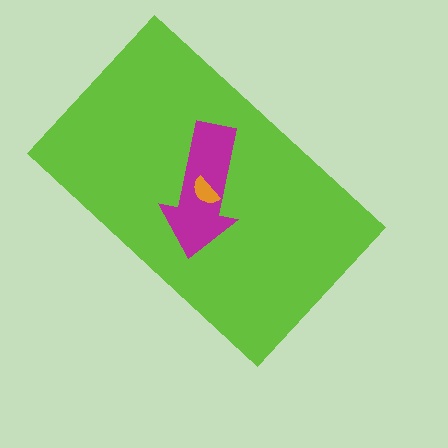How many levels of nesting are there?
3.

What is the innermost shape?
The orange semicircle.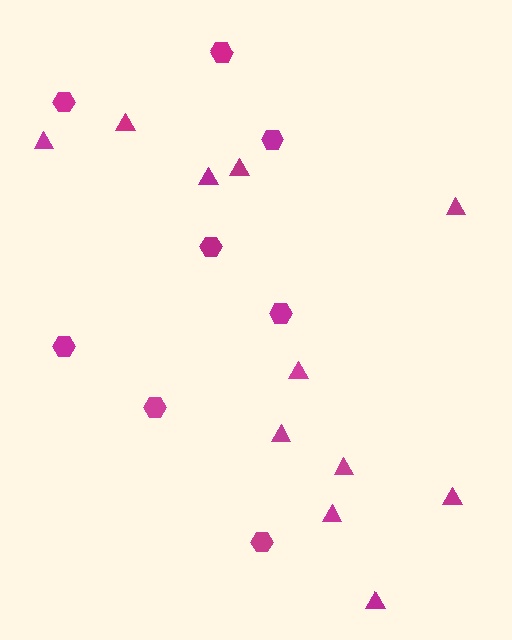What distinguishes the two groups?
There are 2 groups: one group of hexagons (8) and one group of triangles (11).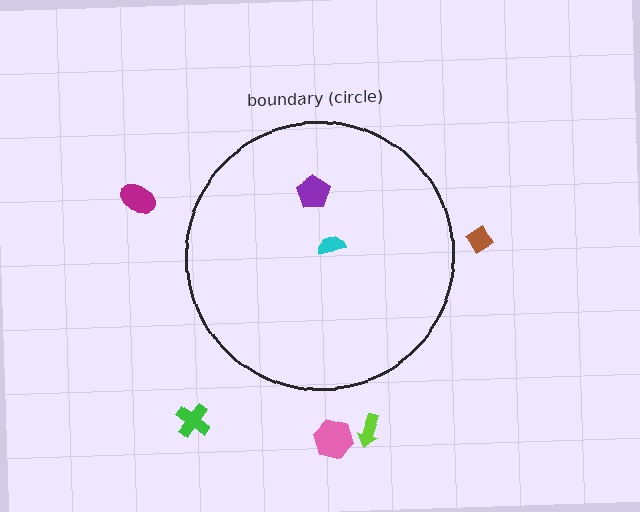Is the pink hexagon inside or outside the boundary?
Outside.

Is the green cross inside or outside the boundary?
Outside.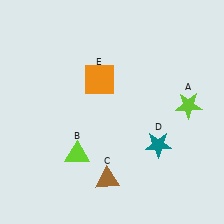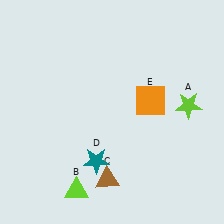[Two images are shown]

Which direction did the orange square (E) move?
The orange square (E) moved right.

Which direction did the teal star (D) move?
The teal star (D) moved left.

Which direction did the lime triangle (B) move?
The lime triangle (B) moved down.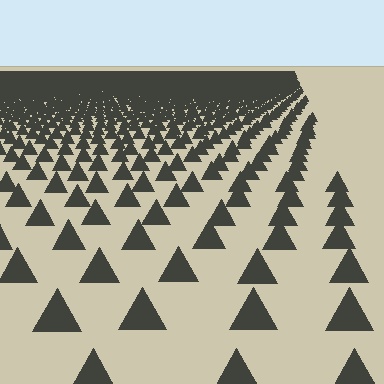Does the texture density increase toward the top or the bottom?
Density increases toward the top.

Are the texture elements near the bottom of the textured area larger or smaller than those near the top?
Larger. Near the bottom, elements are closer to the viewer and appear at a bigger on-screen size.